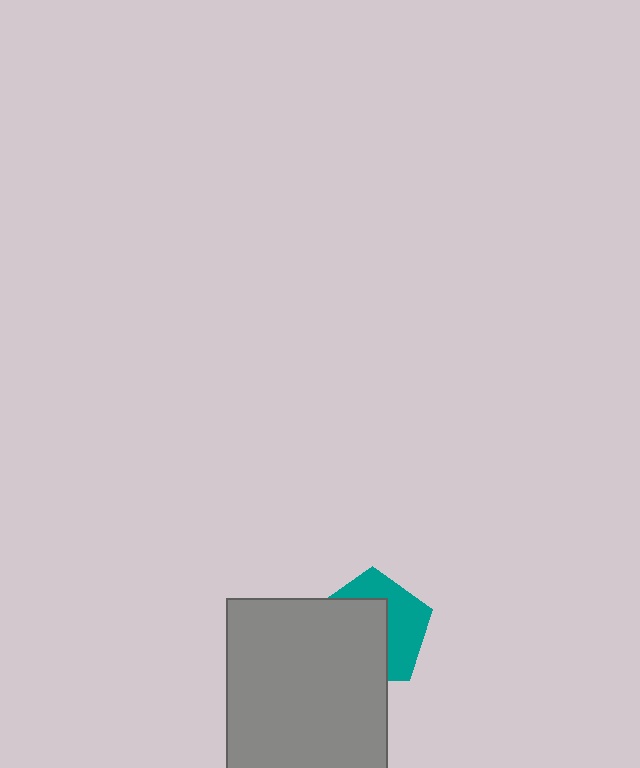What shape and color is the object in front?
The object in front is a gray rectangle.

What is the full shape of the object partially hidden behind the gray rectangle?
The partially hidden object is a teal pentagon.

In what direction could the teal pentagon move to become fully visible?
The teal pentagon could move toward the upper-right. That would shift it out from behind the gray rectangle entirely.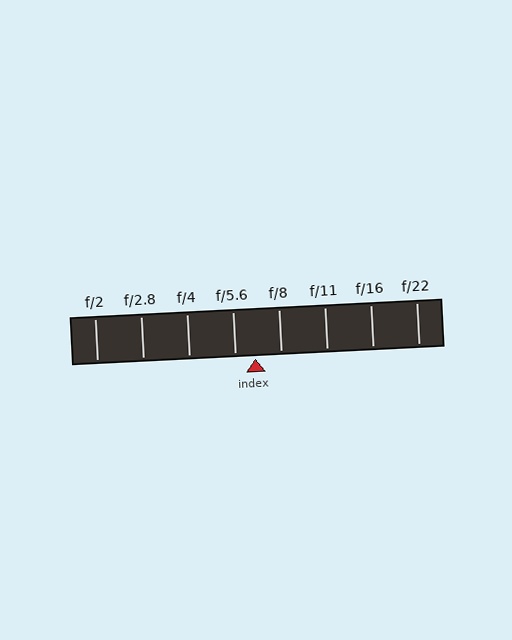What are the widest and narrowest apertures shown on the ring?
The widest aperture shown is f/2 and the narrowest is f/22.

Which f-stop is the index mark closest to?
The index mark is closest to f/5.6.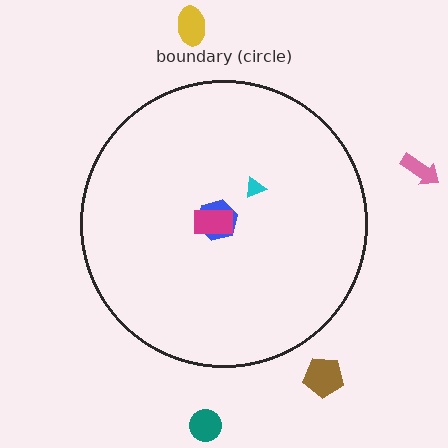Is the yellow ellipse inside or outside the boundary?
Outside.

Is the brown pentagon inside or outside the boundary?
Outside.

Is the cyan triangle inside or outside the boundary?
Inside.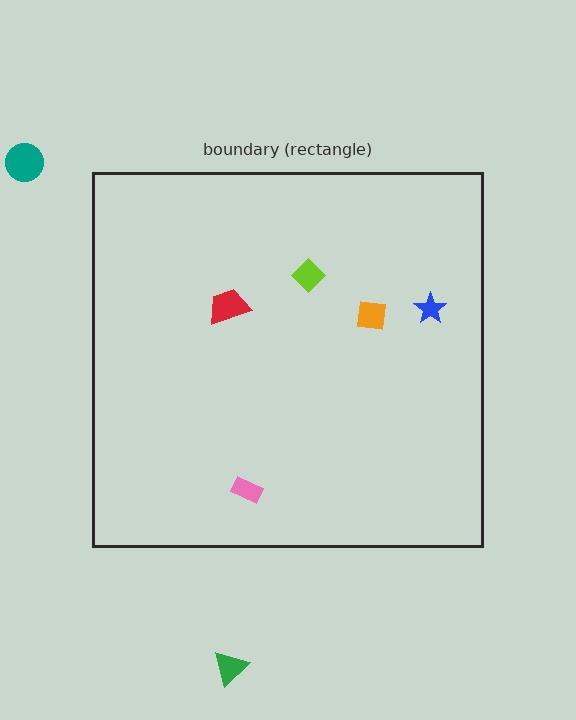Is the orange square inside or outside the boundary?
Inside.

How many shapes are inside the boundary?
5 inside, 2 outside.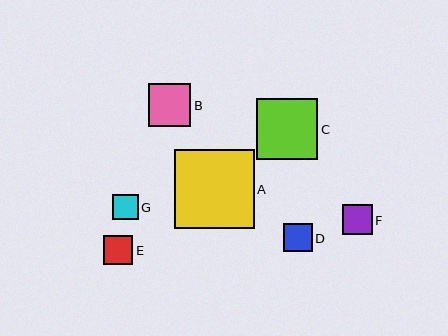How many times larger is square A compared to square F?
Square A is approximately 2.7 times the size of square F.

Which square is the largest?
Square A is the largest with a size of approximately 80 pixels.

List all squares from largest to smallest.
From largest to smallest: A, C, B, F, E, D, G.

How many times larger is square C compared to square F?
Square C is approximately 2.1 times the size of square F.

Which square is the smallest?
Square G is the smallest with a size of approximately 26 pixels.